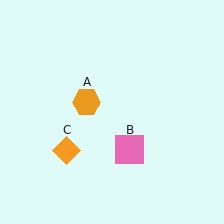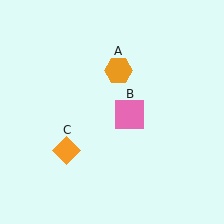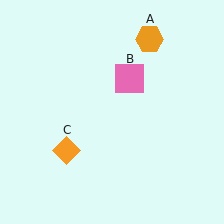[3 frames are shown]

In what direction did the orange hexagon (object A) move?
The orange hexagon (object A) moved up and to the right.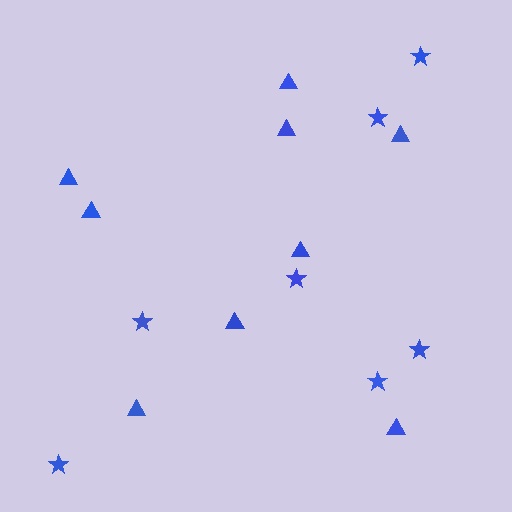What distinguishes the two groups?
There are 2 groups: one group of stars (7) and one group of triangles (9).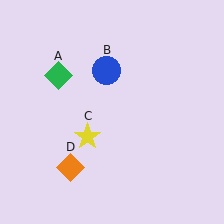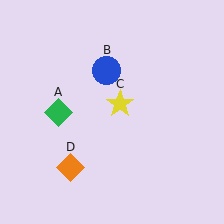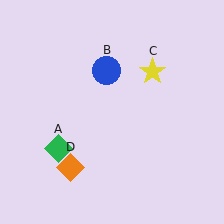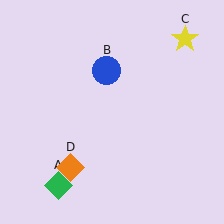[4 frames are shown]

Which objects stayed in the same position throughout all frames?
Blue circle (object B) and orange diamond (object D) remained stationary.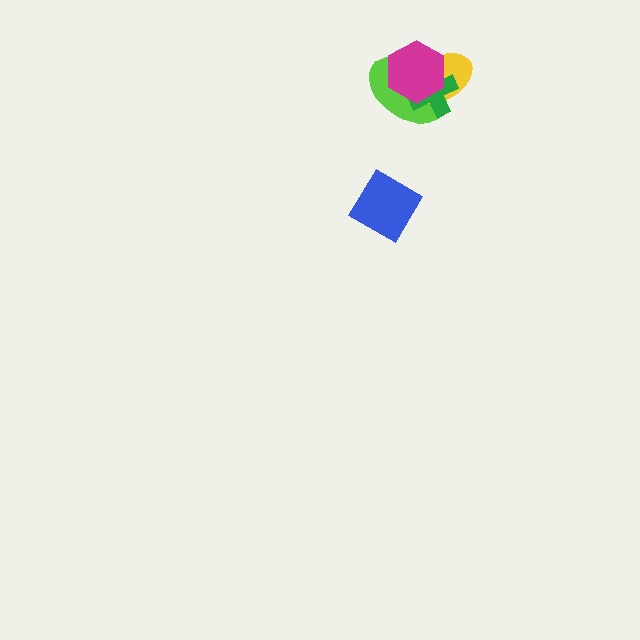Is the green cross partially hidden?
Yes, it is partially covered by another shape.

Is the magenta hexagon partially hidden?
No, no other shape covers it.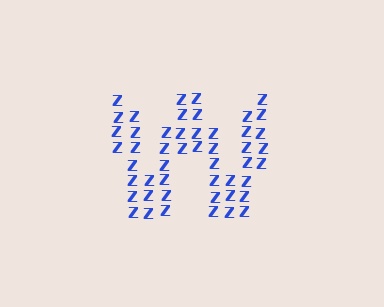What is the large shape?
The large shape is the letter W.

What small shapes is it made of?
It is made of small letter Z's.